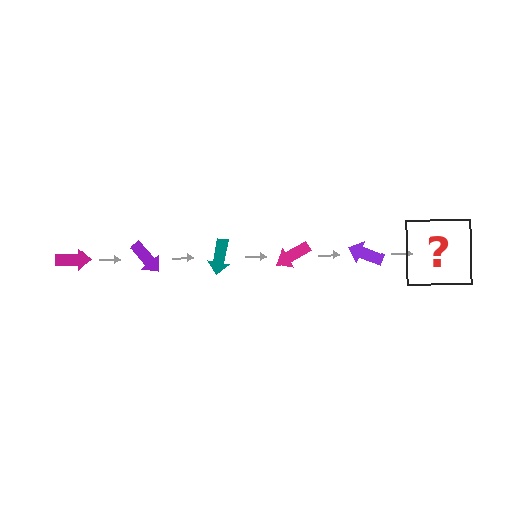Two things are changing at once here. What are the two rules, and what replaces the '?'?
The two rules are that it rotates 50 degrees each step and the color cycles through magenta, purple, and teal. The '?' should be a teal arrow, rotated 250 degrees from the start.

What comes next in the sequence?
The next element should be a teal arrow, rotated 250 degrees from the start.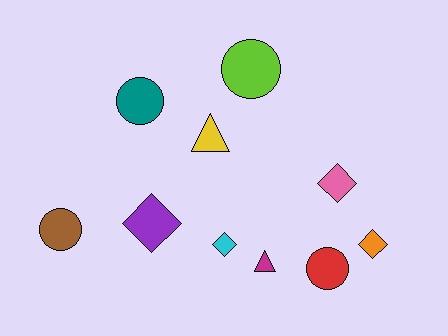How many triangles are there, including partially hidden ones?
There are 2 triangles.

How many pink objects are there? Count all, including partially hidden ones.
There is 1 pink object.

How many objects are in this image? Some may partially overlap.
There are 10 objects.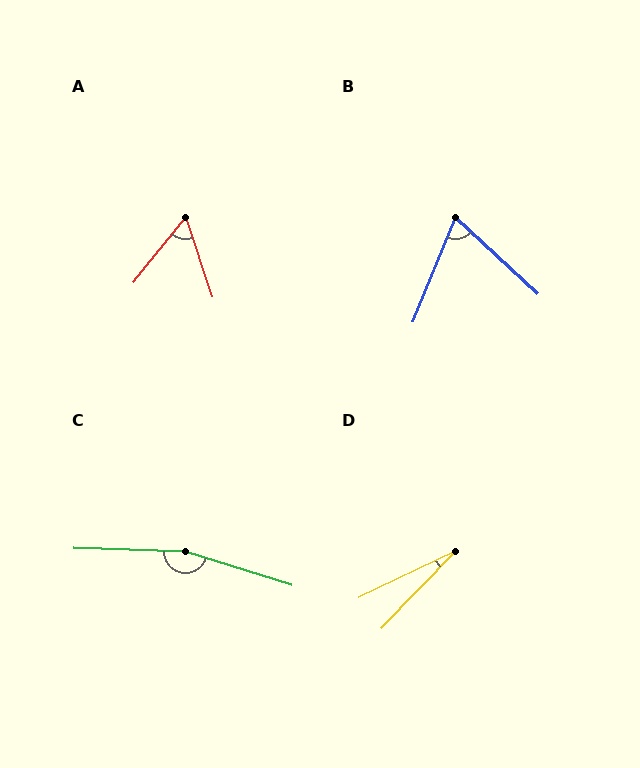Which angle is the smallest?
D, at approximately 20 degrees.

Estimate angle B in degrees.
Approximately 69 degrees.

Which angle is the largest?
C, at approximately 164 degrees.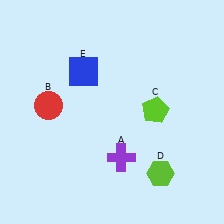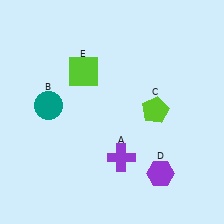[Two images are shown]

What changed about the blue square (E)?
In Image 1, E is blue. In Image 2, it changed to lime.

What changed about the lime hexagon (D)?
In Image 1, D is lime. In Image 2, it changed to purple.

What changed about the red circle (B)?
In Image 1, B is red. In Image 2, it changed to teal.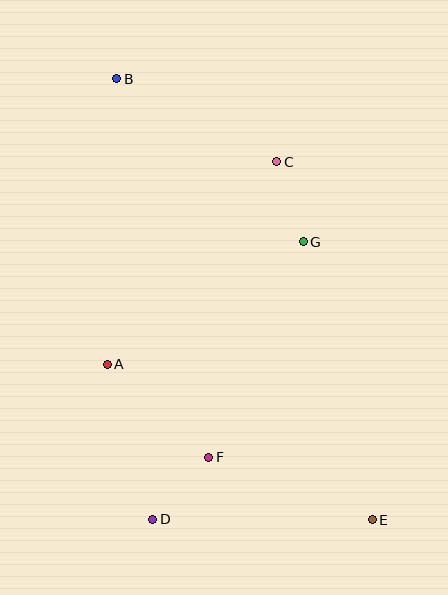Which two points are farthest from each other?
Points B and E are farthest from each other.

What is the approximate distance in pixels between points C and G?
The distance between C and G is approximately 84 pixels.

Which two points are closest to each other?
Points D and F are closest to each other.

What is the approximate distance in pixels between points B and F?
The distance between B and F is approximately 389 pixels.